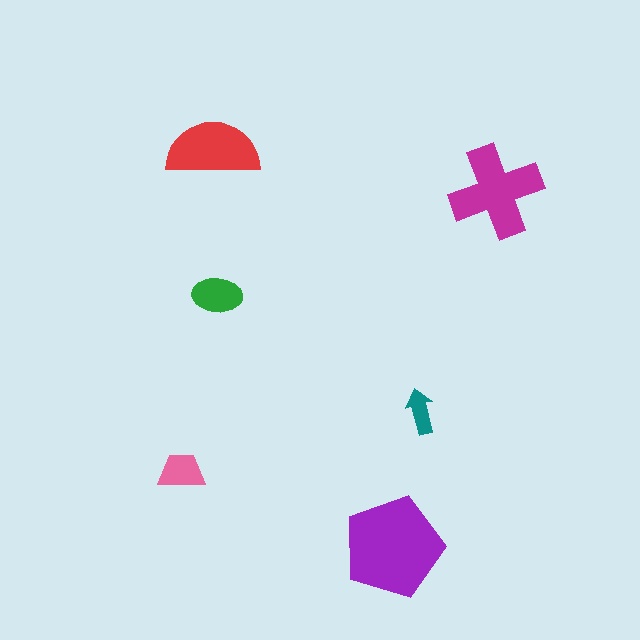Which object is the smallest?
The teal arrow.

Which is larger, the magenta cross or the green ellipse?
The magenta cross.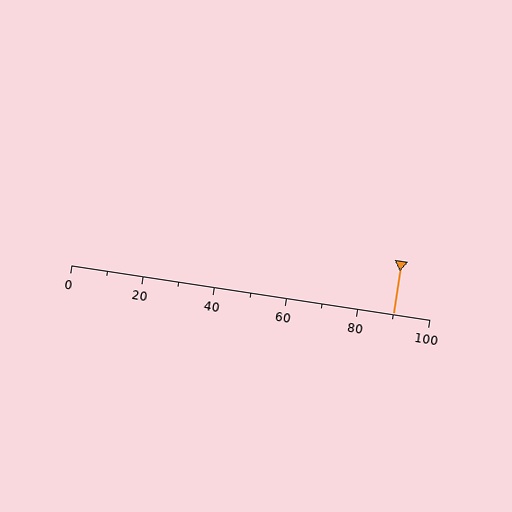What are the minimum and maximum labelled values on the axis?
The axis runs from 0 to 100.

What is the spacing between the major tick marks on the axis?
The major ticks are spaced 20 apart.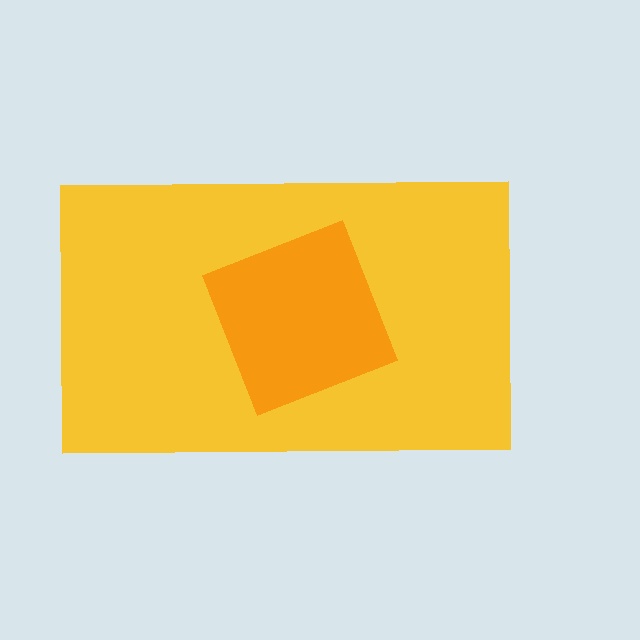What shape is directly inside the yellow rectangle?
The orange diamond.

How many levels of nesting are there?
2.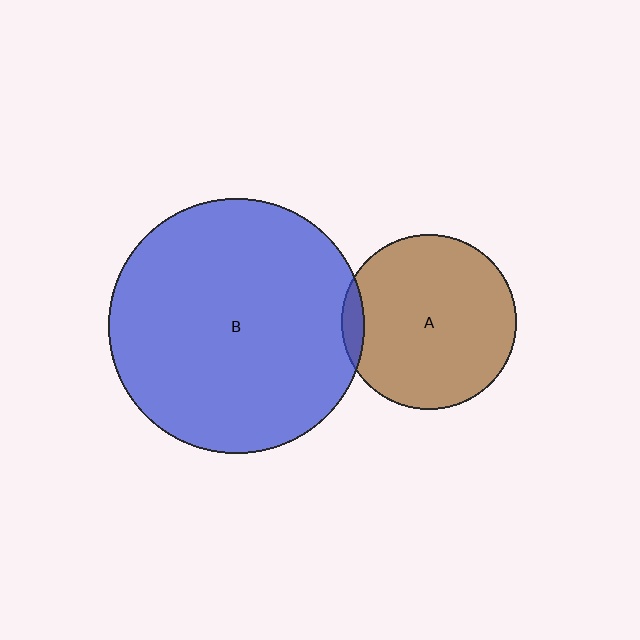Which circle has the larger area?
Circle B (blue).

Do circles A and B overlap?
Yes.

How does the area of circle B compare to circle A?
Approximately 2.1 times.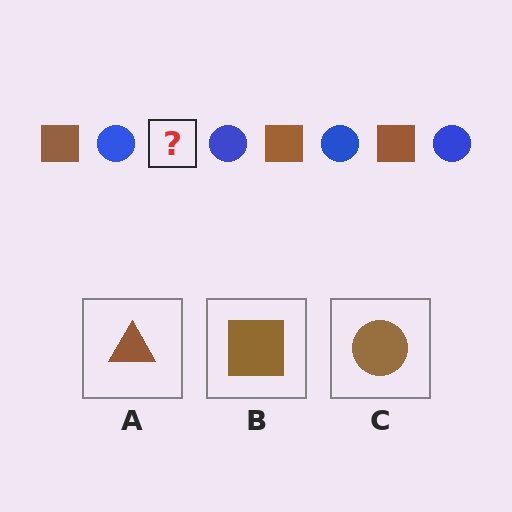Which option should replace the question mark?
Option B.